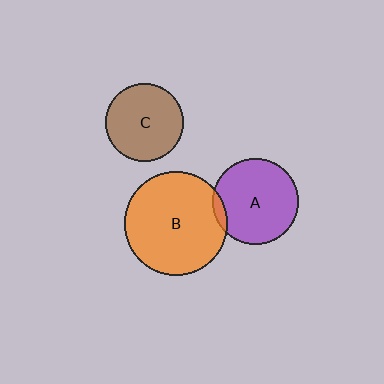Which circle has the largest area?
Circle B (orange).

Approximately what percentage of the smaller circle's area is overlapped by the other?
Approximately 5%.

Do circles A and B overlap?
Yes.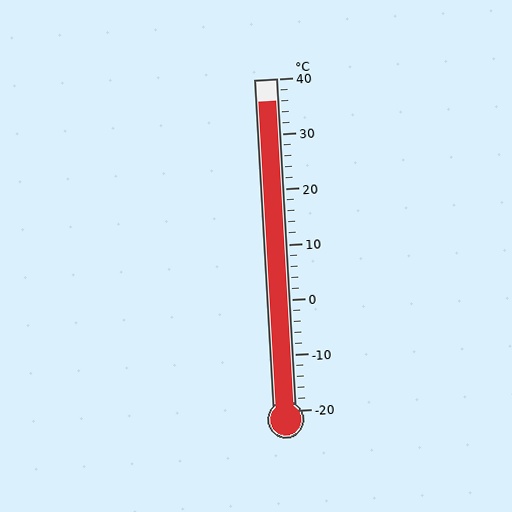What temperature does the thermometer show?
The thermometer shows approximately 36°C.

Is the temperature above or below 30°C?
The temperature is above 30°C.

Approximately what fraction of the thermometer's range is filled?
The thermometer is filled to approximately 95% of its range.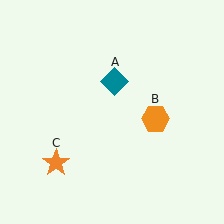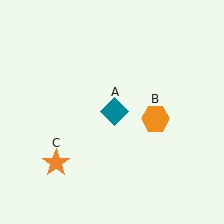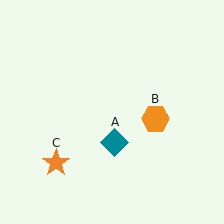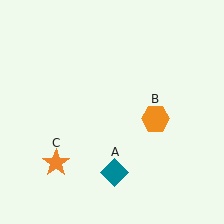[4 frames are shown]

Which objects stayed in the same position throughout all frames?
Orange hexagon (object B) and orange star (object C) remained stationary.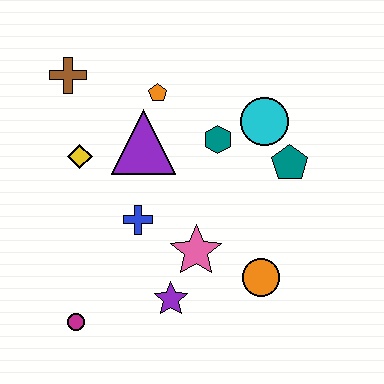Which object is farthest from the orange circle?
The brown cross is farthest from the orange circle.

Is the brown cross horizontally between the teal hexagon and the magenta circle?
No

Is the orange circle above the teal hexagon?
No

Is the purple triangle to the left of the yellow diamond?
No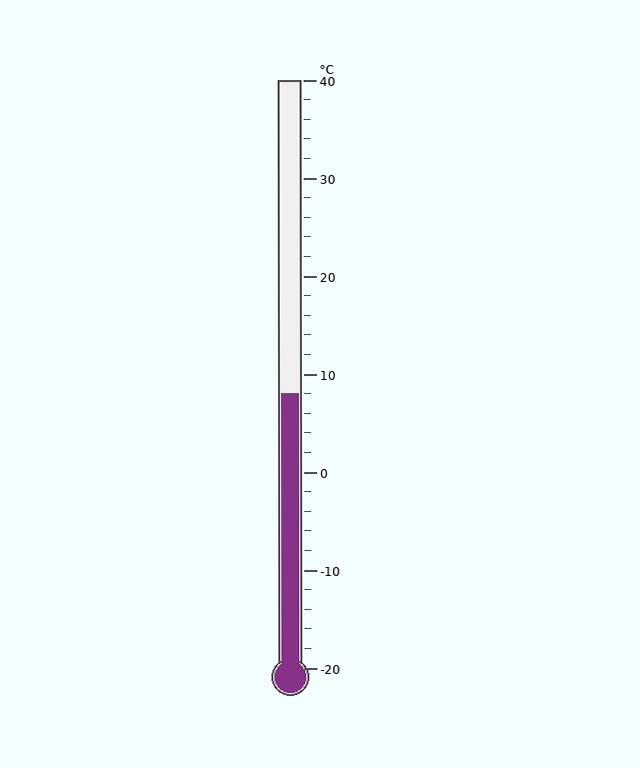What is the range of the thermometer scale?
The thermometer scale ranges from -20°C to 40°C.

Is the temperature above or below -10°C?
The temperature is above -10°C.